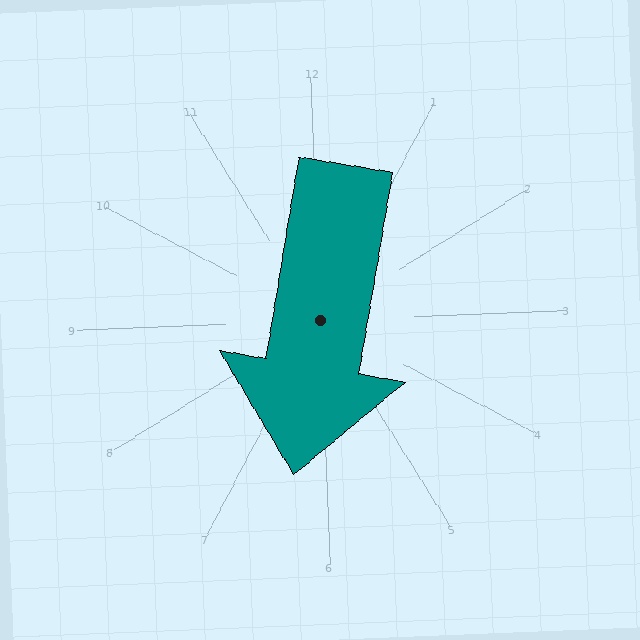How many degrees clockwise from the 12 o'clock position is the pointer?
Approximately 192 degrees.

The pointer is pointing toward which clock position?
Roughly 6 o'clock.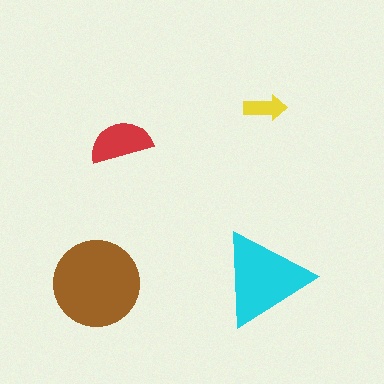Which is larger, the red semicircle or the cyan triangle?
The cyan triangle.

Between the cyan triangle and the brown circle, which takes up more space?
The brown circle.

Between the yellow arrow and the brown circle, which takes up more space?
The brown circle.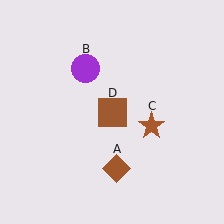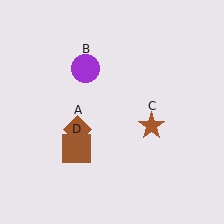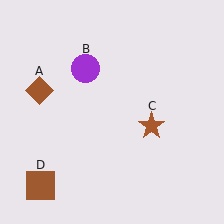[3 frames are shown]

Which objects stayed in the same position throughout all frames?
Purple circle (object B) and brown star (object C) remained stationary.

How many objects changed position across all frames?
2 objects changed position: brown diamond (object A), brown square (object D).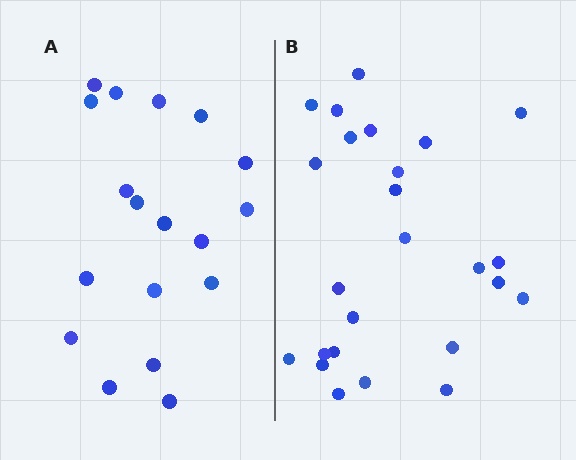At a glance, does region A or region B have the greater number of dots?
Region B (the right region) has more dots.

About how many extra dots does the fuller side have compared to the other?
Region B has roughly 8 or so more dots than region A.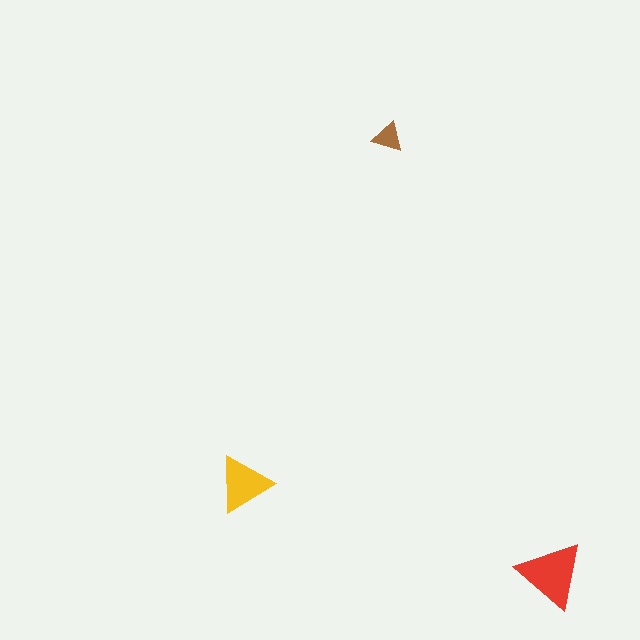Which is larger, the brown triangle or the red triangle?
The red one.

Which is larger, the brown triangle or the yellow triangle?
The yellow one.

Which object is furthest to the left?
The yellow triangle is leftmost.